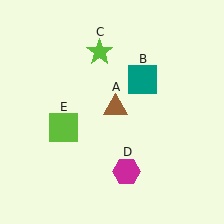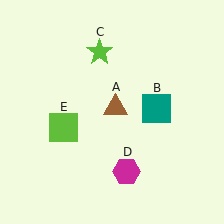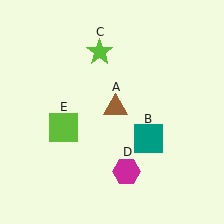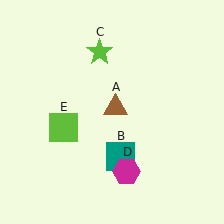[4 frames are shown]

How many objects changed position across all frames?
1 object changed position: teal square (object B).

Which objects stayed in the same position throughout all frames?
Brown triangle (object A) and lime star (object C) and magenta hexagon (object D) and lime square (object E) remained stationary.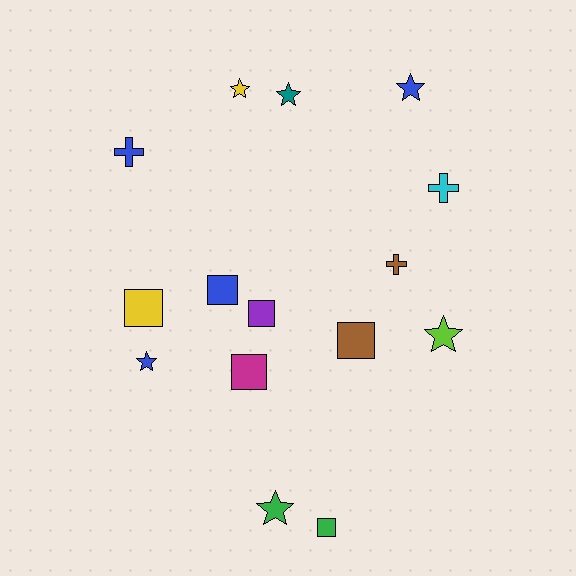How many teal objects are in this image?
There is 1 teal object.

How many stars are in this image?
There are 6 stars.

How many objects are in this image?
There are 15 objects.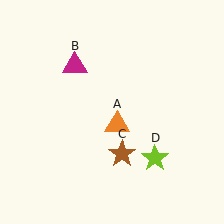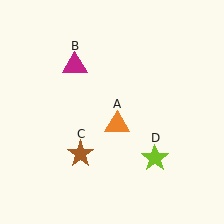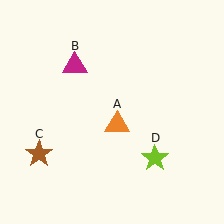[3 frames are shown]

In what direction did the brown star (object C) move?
The brown star (object C) moved left.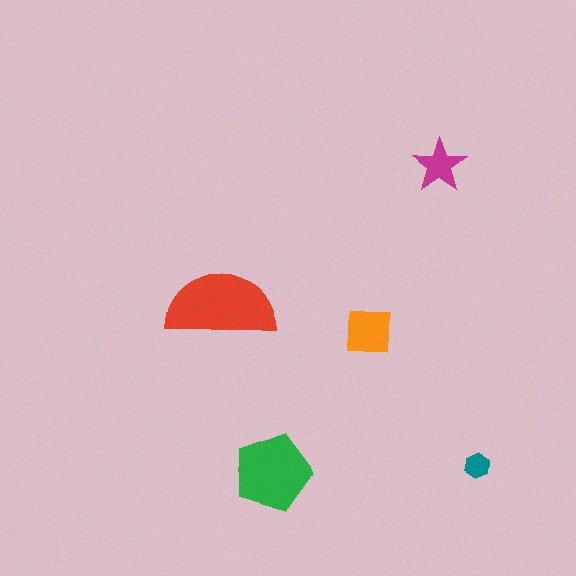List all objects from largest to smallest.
The red semicircle, the green pentagon, the orange square, the magenta star, the teal hexagon.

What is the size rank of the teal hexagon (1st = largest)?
5th.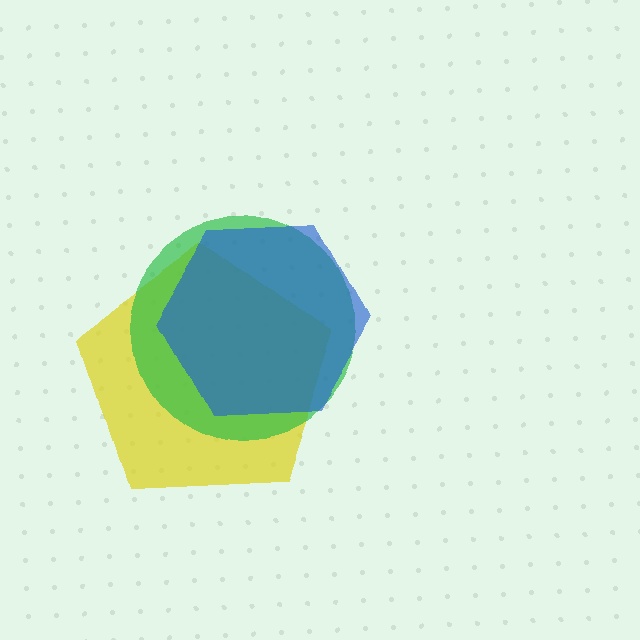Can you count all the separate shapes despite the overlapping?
Yes, there are 3 separate shapes.